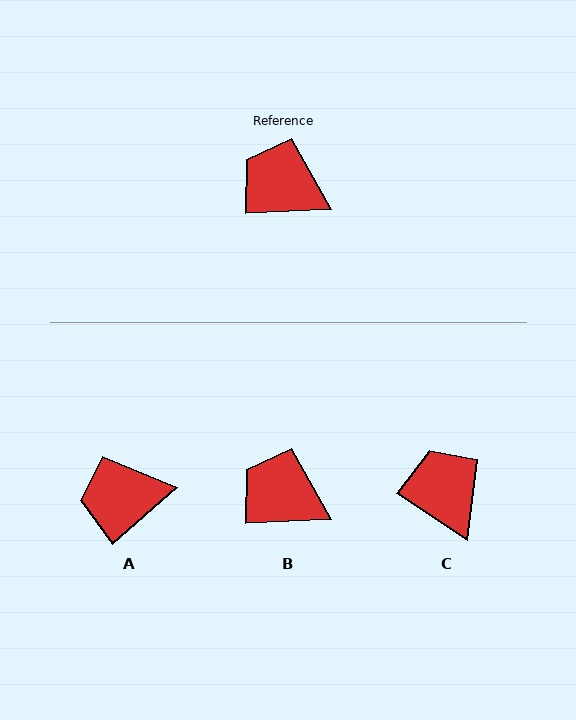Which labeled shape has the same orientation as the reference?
B.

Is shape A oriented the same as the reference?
No, it is off by about 38 degrees.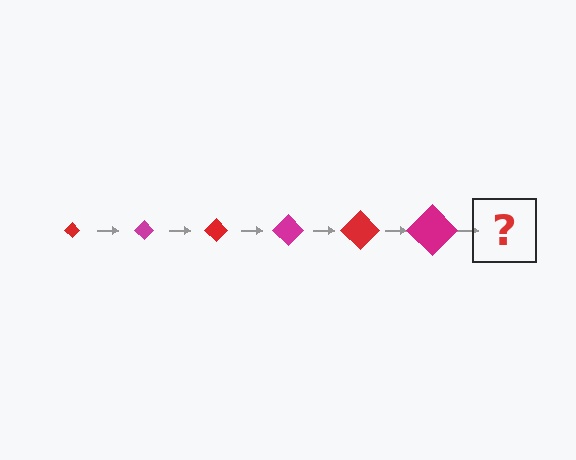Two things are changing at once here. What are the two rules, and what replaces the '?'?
The two rules are that the diamond grows larger each step and the color cycles through red and magenta. The '?' should be a red diamond, larger than the previous one.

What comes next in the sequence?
The next element should be a red diamond, larger than the previous one.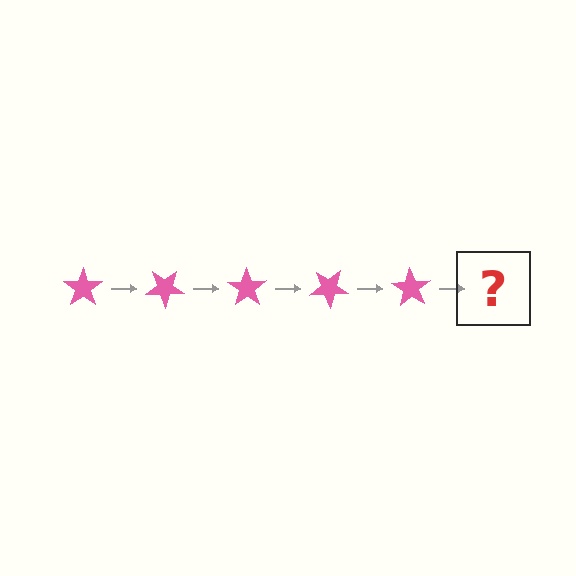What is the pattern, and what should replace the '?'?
The pattern is that the star rotates 35 degrees each step. The '?' should be a pink star rotated 175 degrees.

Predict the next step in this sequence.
The next step is a pink star rotated 175 degrees.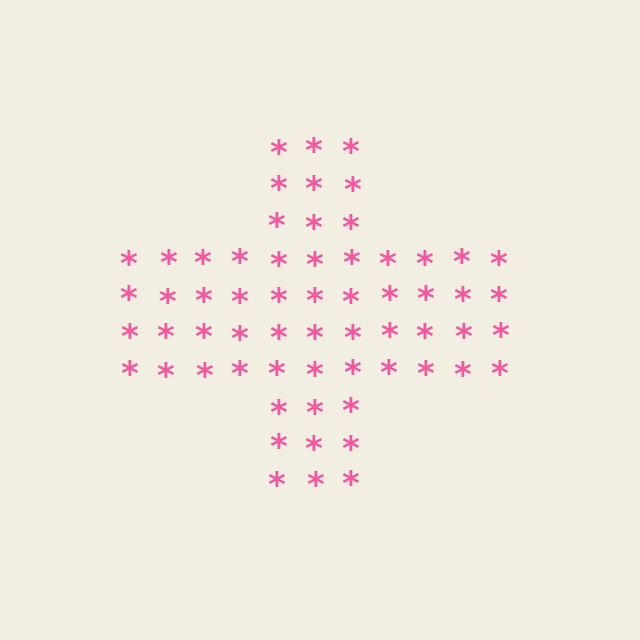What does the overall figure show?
The overall figure shows a cross.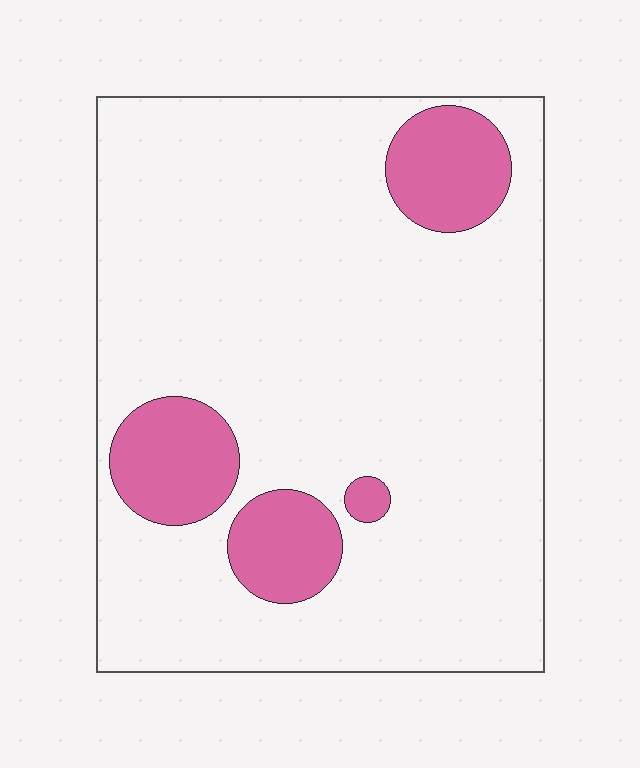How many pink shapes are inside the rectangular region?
4.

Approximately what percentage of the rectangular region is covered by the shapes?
Approximately 15%.